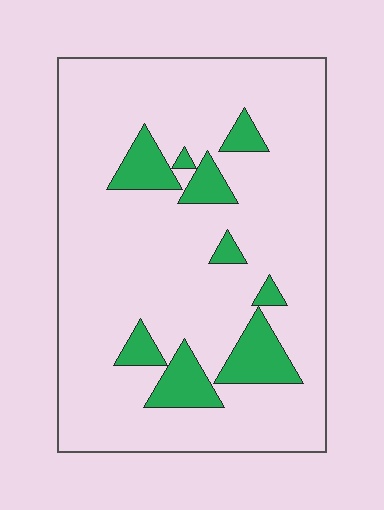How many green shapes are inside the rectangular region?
9.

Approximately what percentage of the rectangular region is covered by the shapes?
Approximately 15%.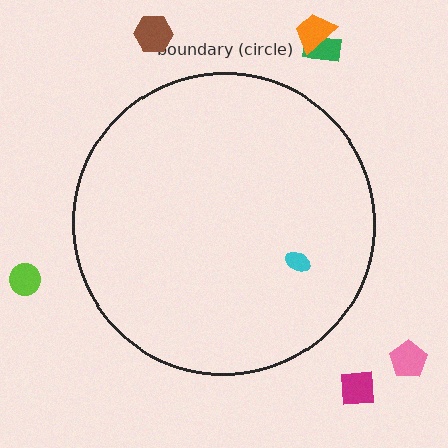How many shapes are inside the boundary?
1 inside, 6 outside.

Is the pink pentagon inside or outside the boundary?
Outside.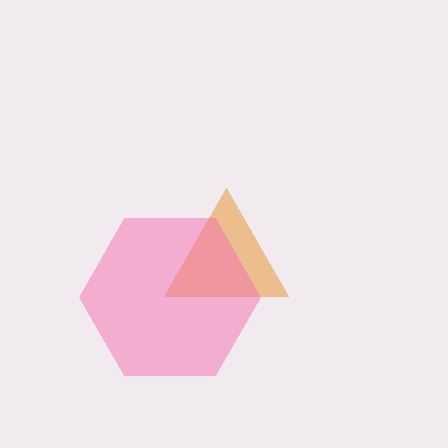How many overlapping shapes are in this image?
There are 2 overlapping shapes in the image.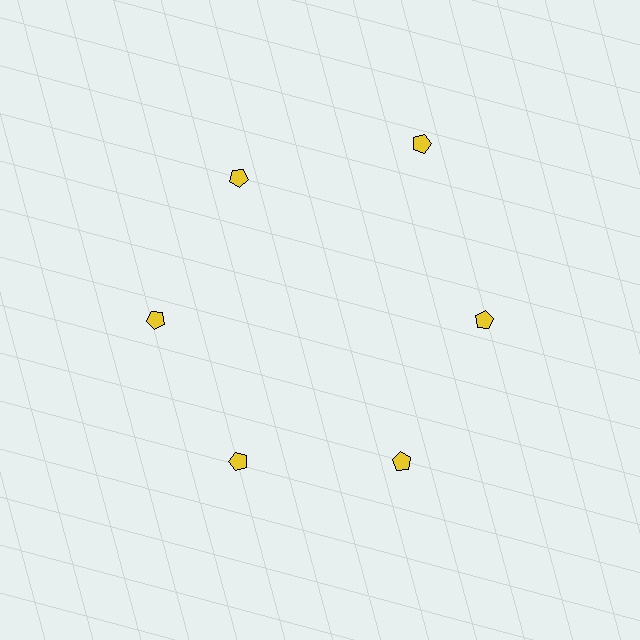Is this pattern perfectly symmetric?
No. The 6 yellow pentagons are arranged in a ring, but one element near the 1 o'clock position is pushed outward from the center, breaking the 6-fold rotational symmetry.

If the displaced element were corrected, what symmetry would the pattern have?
It would have 6-fold rotational symmetry — the pattern would map onto itself every 60 degrees.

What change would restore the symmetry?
The symmetry would be restored by moving it inward, back onto the ring so that all 6 pentagons sit at equal angles and equal distance from the center.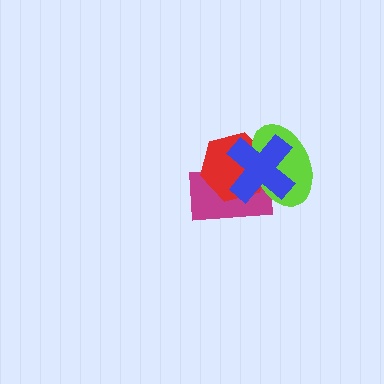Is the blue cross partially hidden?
No, no other shape covers it.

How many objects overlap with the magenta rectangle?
3 objects overlap with the magenta rectangle.